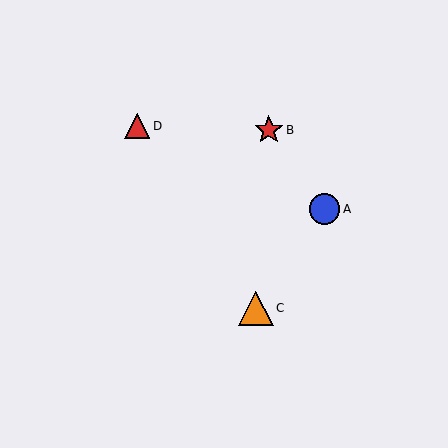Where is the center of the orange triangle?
The center of the orange triangle is at (256, 308).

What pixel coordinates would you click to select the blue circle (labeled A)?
Click at (325, 209) to select the blue circle A.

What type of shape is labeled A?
Shape A is a blue circle.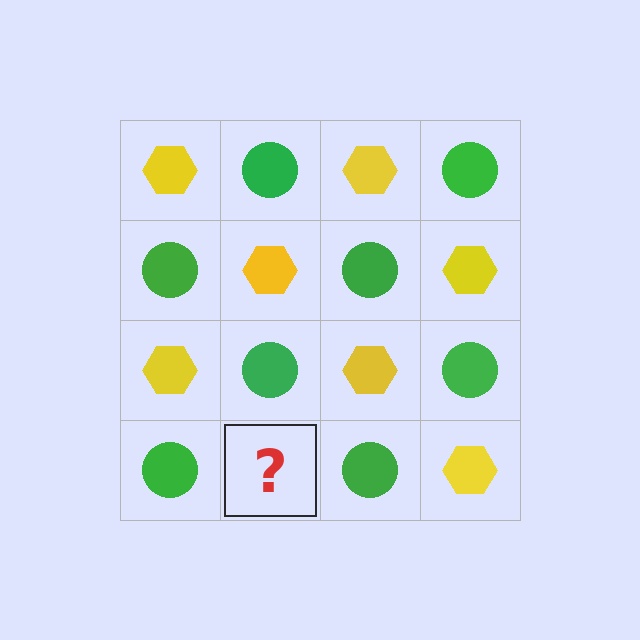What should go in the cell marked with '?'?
The missing cell should contain a yellow hexagon.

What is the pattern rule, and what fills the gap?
The rule is that it alternates yellow hexagon and green circle in a checkerboard pattern. The gap should be filled with a yellow hexagon.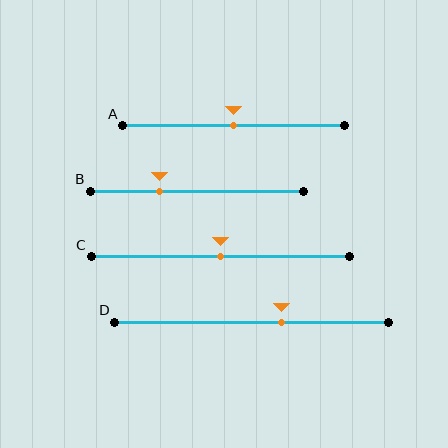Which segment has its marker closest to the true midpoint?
Segment A has its marker closest to the true midpoint.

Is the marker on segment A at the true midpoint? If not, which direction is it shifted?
Yes, the marker on segment A is at the true midpoint.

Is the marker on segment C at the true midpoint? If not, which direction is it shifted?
Yes, the marker on segment C is at the true midpoint.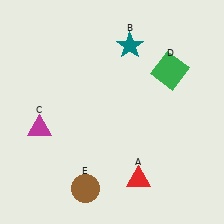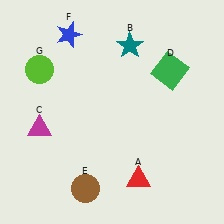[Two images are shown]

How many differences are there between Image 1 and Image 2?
There are 2 differences between the two images.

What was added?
A blue star (F), a lime circle (G) were added in Image 2.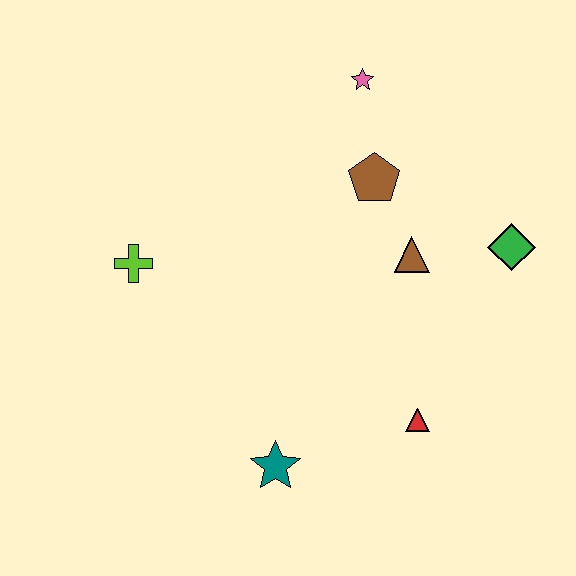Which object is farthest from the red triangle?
The pink star is farthest from the red triangle.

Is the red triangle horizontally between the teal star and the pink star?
No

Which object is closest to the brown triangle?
The brown pentagon is closest to the brown triangle.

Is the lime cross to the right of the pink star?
No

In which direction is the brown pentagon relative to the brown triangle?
The brown pentagon is above the brown triangle.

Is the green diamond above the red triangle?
Yes